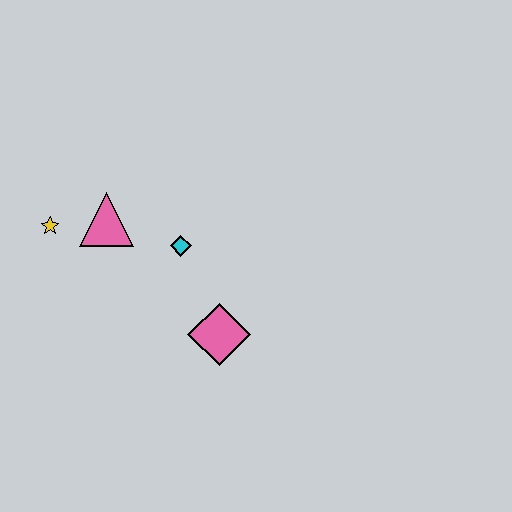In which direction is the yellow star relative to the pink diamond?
The yellow star is to the left of the pink diamond.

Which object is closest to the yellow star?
The pink triangle is closest to the yellow star.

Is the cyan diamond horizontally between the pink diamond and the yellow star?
Yes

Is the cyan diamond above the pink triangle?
No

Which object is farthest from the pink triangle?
The pink diamond is farthest from the pink triangle.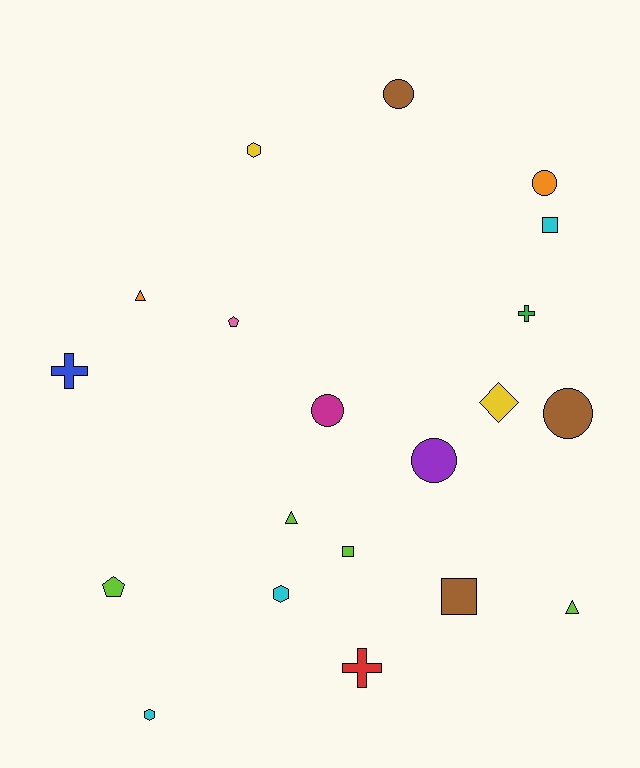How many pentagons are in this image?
There are 2 pentagons.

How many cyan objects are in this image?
There are 3 cyan objects.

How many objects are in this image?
There are 20 objects.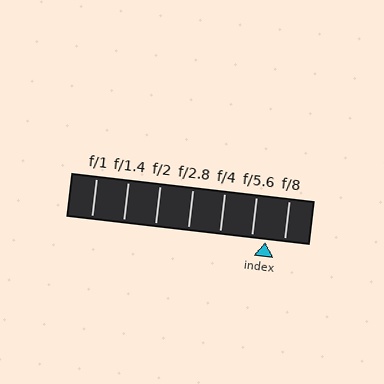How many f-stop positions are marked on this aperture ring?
There are 7 f-stop positions marked.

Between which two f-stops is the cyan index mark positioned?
The index mark is between f/5.6 and f/8.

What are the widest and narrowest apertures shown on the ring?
The widest aperture shown is f/1 and the narrowest is f/8.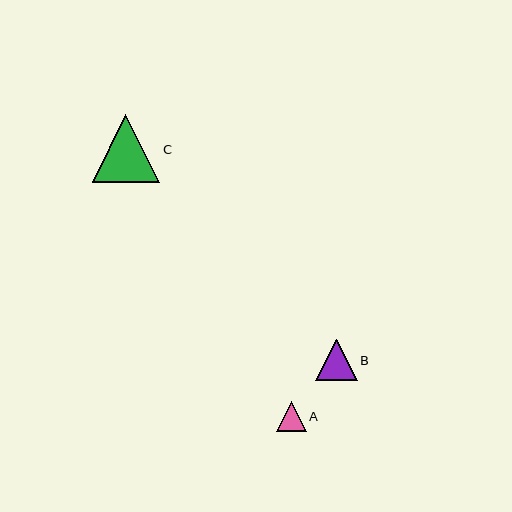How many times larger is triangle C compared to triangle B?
Triangle C is approximately 1.6 times the size of triangle B.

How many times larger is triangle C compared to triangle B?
Triangle C is approximately 1.6 times the size of triangle B.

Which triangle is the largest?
Triangle C is the largest with a size of approximately 67 pixels.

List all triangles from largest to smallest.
From largest to smallest: C, B, A.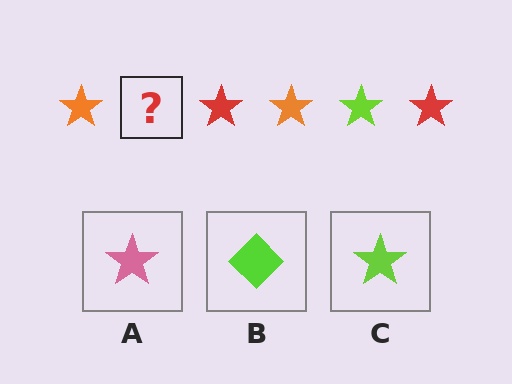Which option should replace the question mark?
Option C.